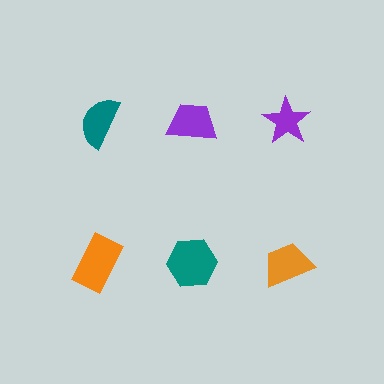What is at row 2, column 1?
An orange rectangle.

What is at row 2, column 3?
An orange trapezoid.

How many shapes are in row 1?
3 shapes.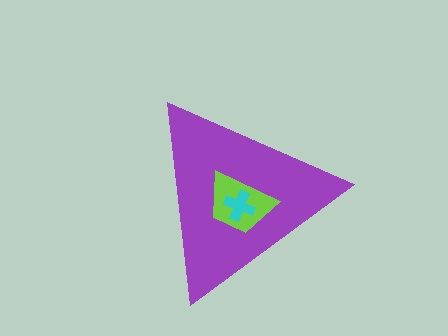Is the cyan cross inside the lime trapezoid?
Yes.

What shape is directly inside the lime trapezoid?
The cyan cross.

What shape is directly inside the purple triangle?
The lime trapezoid.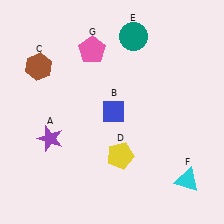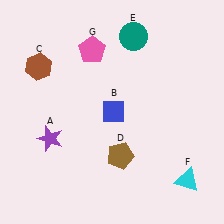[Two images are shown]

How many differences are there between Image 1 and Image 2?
There is 1 difference between the two images.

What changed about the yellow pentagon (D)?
In Image 1, D is yellow. In Image 2, it changed to brown.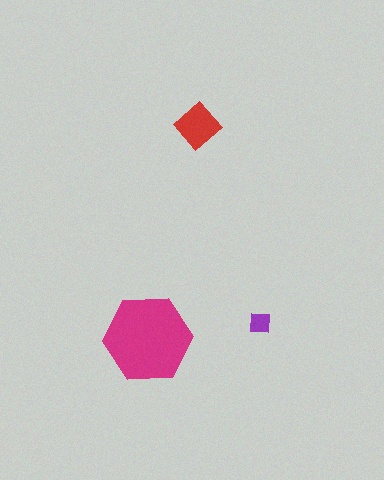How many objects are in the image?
There are 3 objects in the image.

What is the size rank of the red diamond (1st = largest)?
2nd.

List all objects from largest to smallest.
The magenta hexagon, the red diamond, the purple square.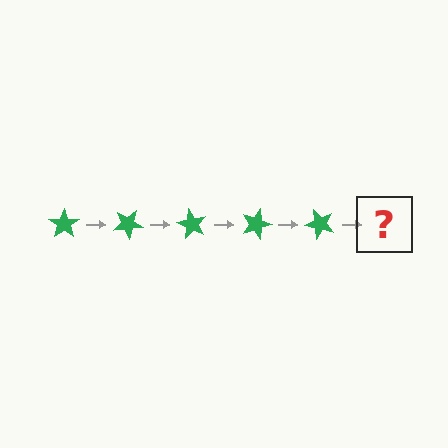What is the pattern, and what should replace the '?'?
The pattern is that the star rotates 30 degrees each step. The '?' should be a green star rotated 150 degrees.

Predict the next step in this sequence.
The next step is a green star rotated 150 degrees.